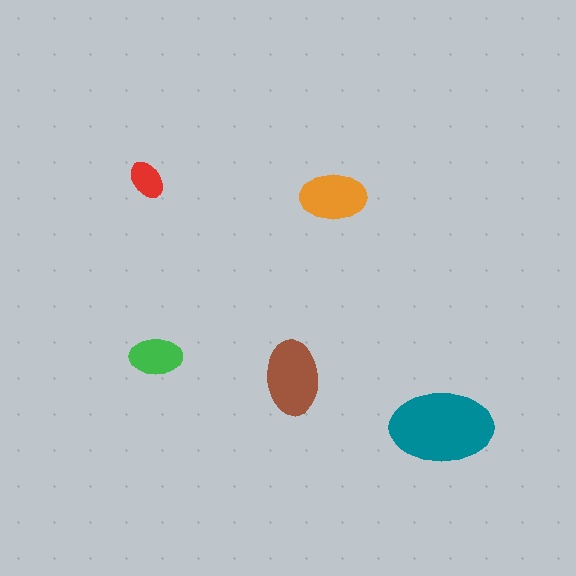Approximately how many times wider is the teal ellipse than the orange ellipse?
About 1.5 times wider.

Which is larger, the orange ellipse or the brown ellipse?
The brown one.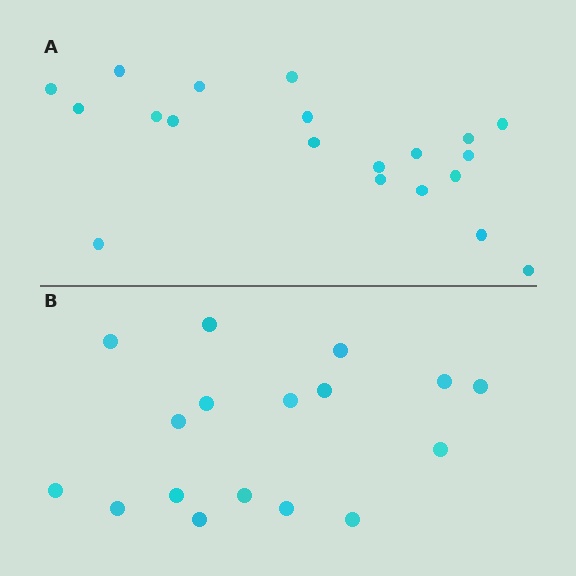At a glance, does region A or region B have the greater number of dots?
Region A (the top region) has more dots.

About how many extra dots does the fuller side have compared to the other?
Region A has just a few more — roughly 2 or 3 more dots than region B.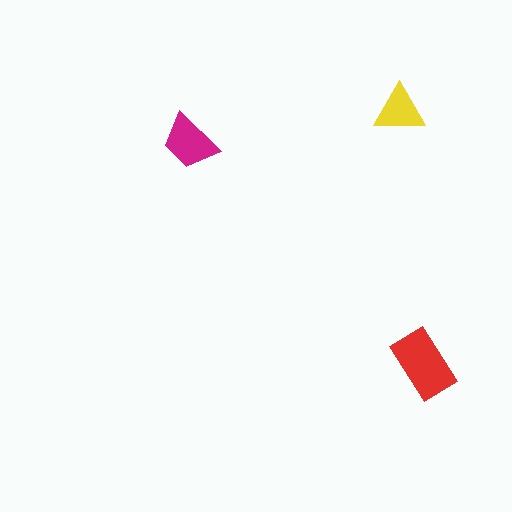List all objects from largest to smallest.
The red rectangle, the magenta trapezoid, the yellow triangle.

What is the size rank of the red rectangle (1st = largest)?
1st.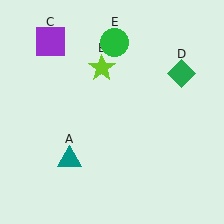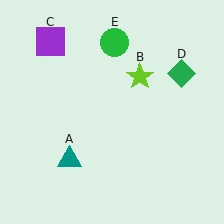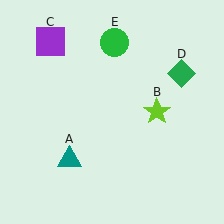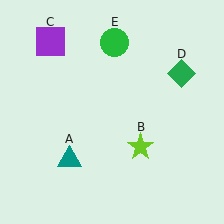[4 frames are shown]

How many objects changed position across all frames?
1 object changed position: lime star (object B).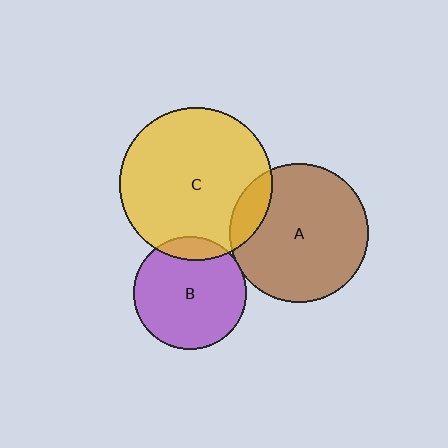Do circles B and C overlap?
Yes.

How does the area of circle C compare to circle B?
Approximately 1.8 times.